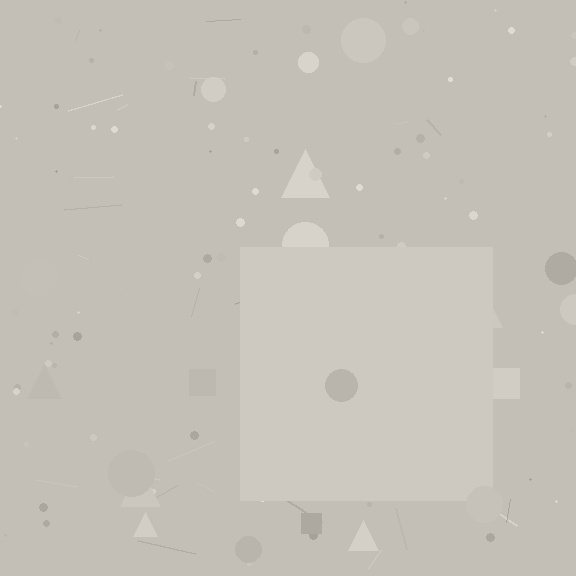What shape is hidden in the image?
A square is hidden in the image.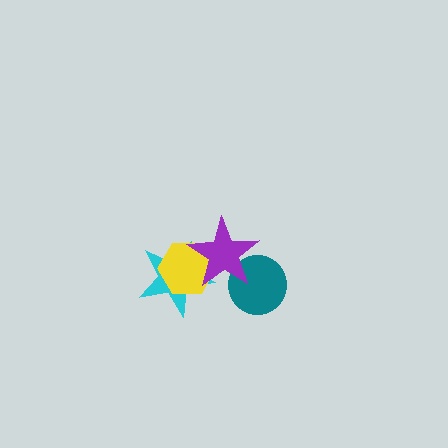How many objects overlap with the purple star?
3 objects overlap with the purple star.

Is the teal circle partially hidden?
Yes, it is partially covered by another shape.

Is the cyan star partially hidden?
Yes, it is partially covered by another shape.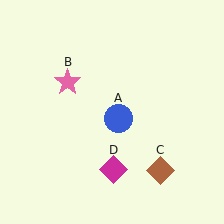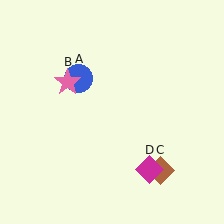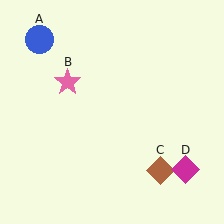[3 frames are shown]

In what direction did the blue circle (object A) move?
The blue circle (object A) moved up and to the left.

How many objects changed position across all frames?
2 objects changed position: blue circle (object A), magenta diamond (object D).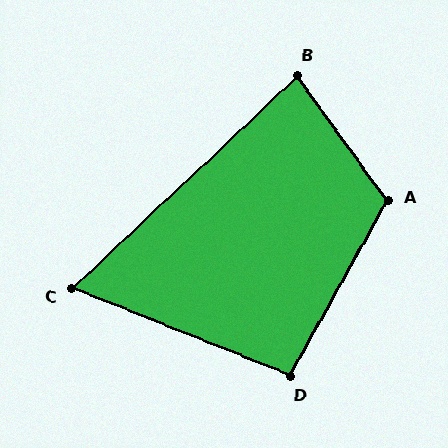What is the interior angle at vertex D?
Approximately 98 degrees (obtuse).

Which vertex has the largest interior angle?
A, at approximately 115 degrees.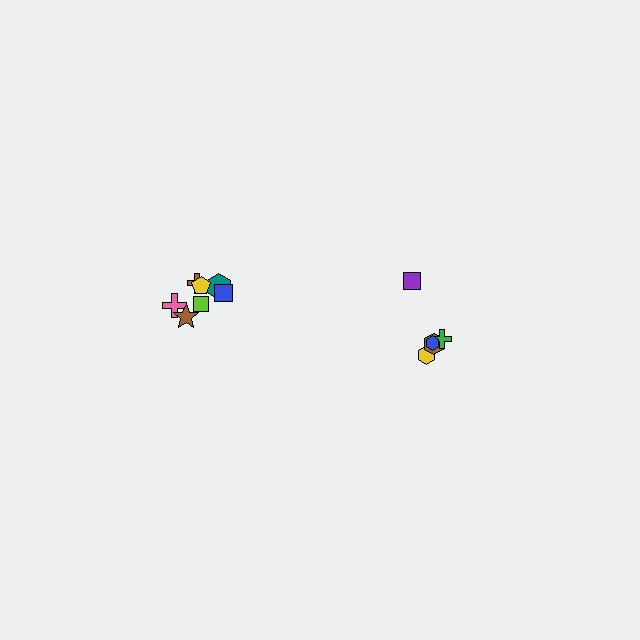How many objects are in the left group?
There are 7 objects.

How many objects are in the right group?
There are 5 objects.